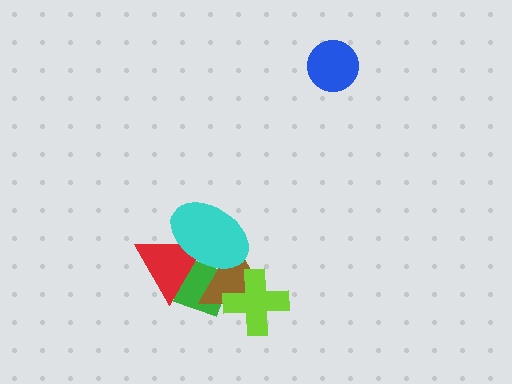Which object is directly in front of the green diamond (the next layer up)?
The red triangle is directly in front of the green diamond.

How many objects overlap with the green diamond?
4 objects overlap with the green diamond.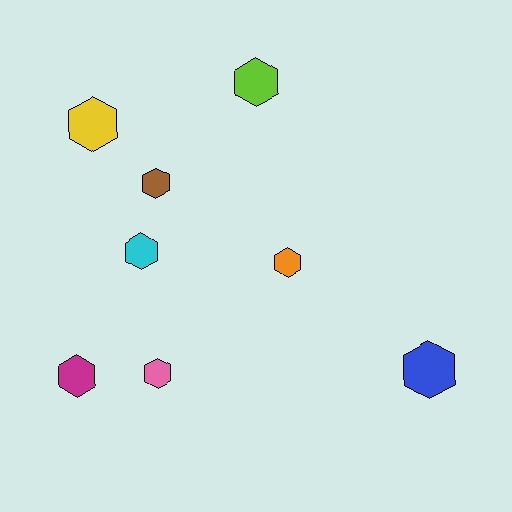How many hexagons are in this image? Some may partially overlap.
There are 8 hexagons.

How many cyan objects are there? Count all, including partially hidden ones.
There is 1 cyan object.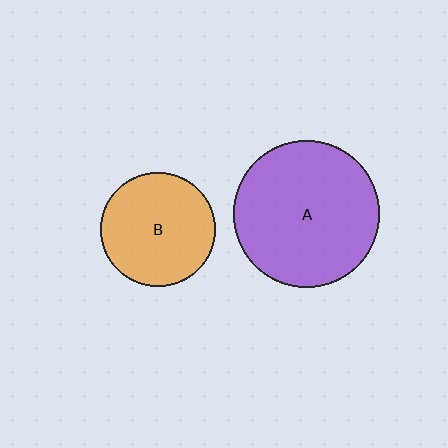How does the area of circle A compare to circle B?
Approximately 1.6 times.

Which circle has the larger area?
Circle A (purple).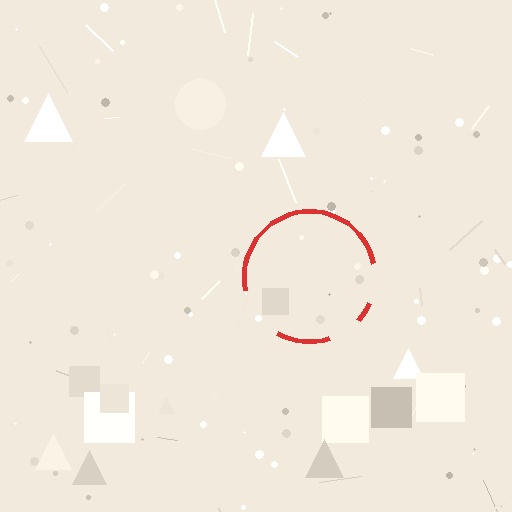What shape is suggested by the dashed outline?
The dashed outline suggests a circle.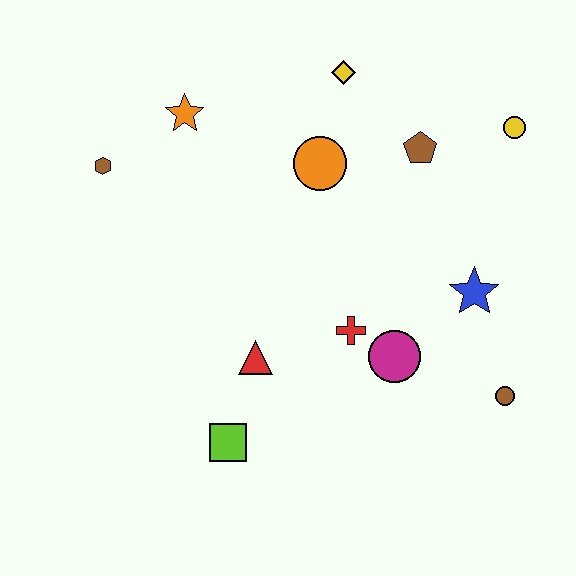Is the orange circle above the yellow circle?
No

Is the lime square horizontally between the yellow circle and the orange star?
Yes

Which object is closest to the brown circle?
The blue star is closest to the brown circle.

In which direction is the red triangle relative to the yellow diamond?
The red triangle is below the yellow diamond.